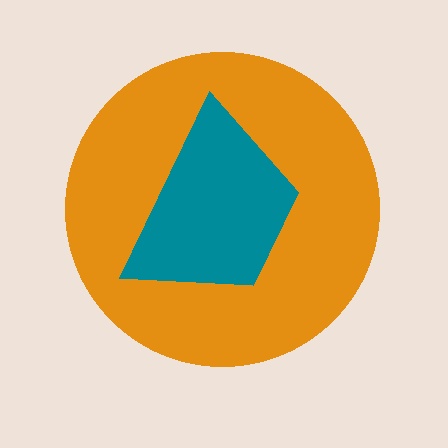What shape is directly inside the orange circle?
The teal trapezoid.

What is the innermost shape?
The teal trapezoid.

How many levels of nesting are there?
2.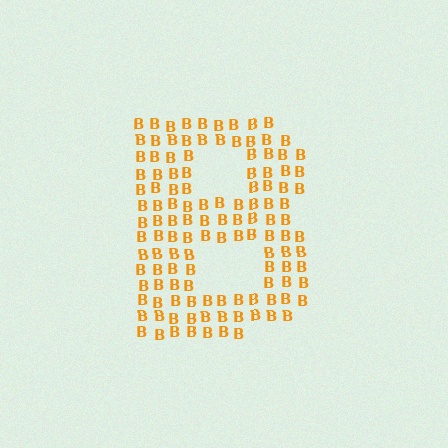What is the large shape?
The large shape is the letter B.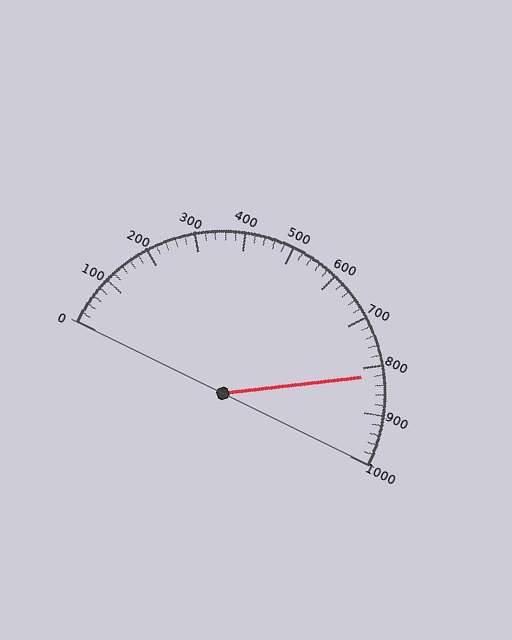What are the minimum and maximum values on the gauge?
The gauge ranges from 0 to 1000.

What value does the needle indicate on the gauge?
The needle indicates approximately 820.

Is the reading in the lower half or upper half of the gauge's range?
The reading is in the upper half of the range (0 to 1000).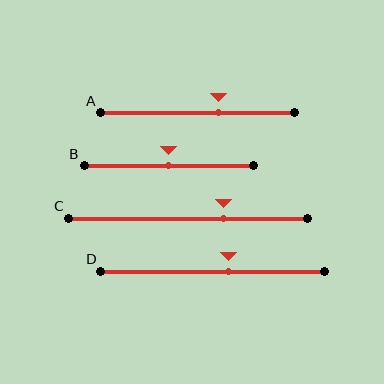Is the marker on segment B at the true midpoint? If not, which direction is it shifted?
Yes, the marker on segment B is at the true midpoint.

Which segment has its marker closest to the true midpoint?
Segment B has its marker closest to the true midpoint.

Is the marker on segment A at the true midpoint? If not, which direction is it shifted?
No, the marker on segment A is shifted to the right by about 10% of the segment length.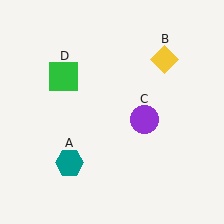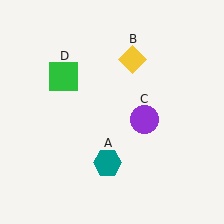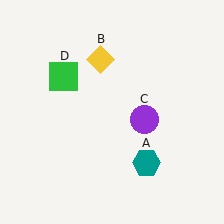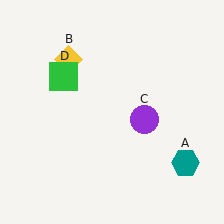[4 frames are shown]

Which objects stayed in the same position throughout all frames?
Purple circle (object C) and green square (object D) remained stationary.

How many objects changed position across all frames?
2 objects changed position: teal hexagon (object A), yellow diamond (object B).